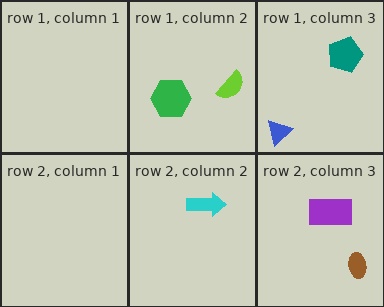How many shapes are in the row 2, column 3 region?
2.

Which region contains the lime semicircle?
The row 1, column 2 region.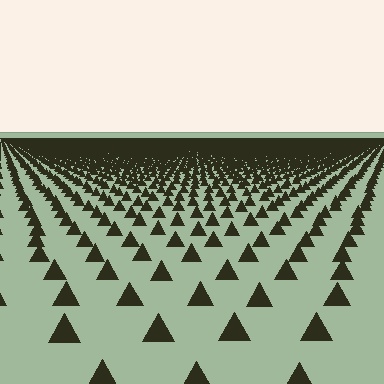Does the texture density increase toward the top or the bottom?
Density increases toward the top.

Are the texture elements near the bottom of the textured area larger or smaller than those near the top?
Larger. Near the bottom, elements are closer to the viewer and appear at a bigger on-screen size.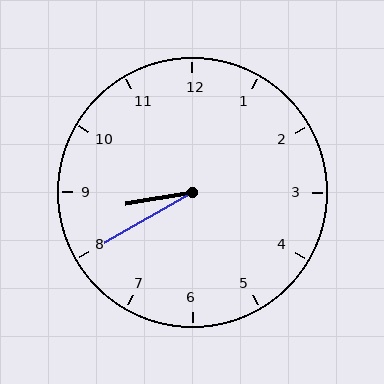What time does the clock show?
8:40.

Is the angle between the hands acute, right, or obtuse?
It is acute.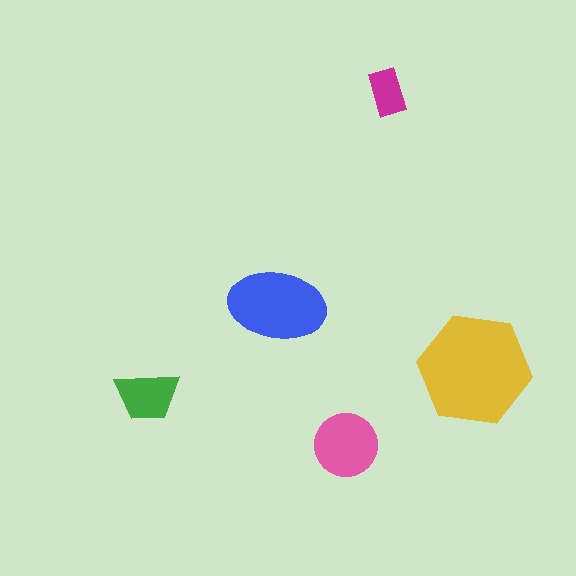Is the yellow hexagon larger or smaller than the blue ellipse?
Larger.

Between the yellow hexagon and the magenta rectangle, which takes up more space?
The yellow hexagon.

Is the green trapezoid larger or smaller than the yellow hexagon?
Smaller.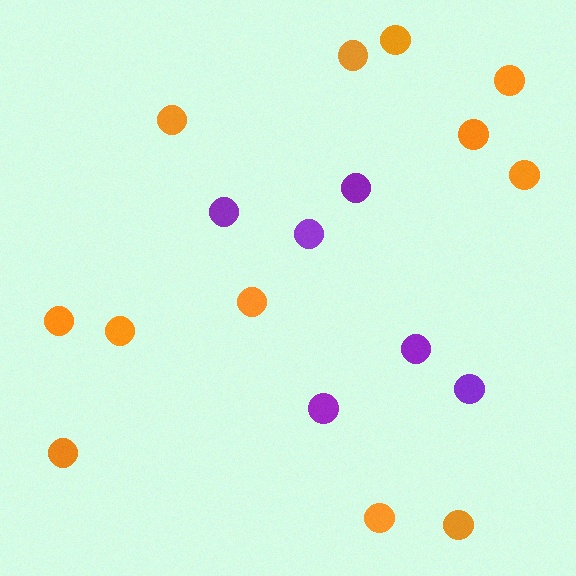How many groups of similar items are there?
There are 2 groups: one group of orange circles (12) and one group of purple circles (6).